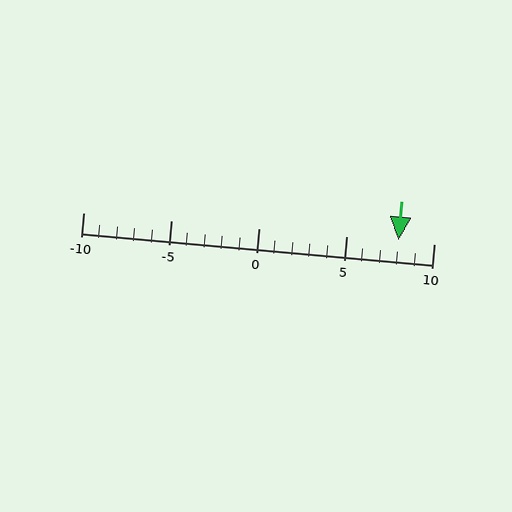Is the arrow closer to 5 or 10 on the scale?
The arrow is closer to 10.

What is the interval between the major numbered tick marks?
The major tick marks are spaced 5 units apart.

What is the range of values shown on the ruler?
The ruler shows values from -10 to 10.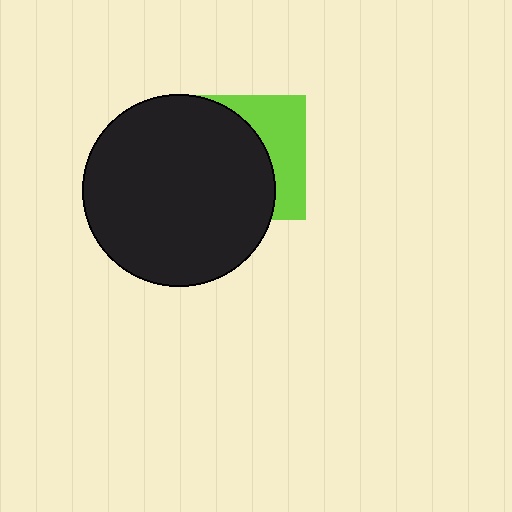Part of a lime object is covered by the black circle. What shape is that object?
It is a square.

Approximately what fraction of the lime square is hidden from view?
Roughly 64% of the lime square is hidden behind the black circle.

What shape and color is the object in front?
The object in front is a black circle.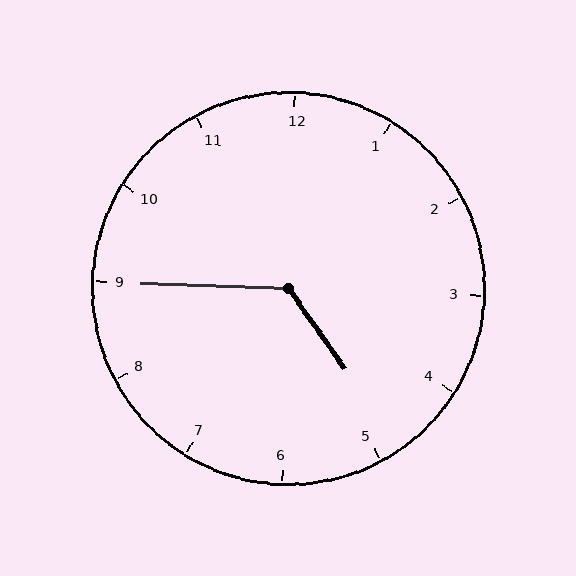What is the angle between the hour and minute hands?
Approximately 128 degrees.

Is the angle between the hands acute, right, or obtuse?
It is obtuse.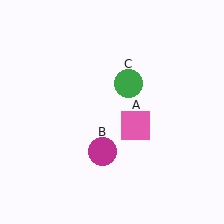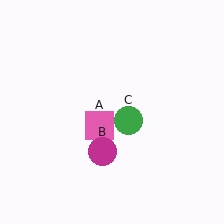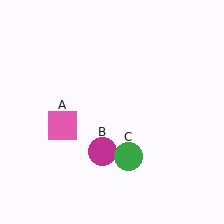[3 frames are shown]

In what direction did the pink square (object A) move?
The pink square (object A) moved left.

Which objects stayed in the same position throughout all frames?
Magenta circle (object B) remained stationary.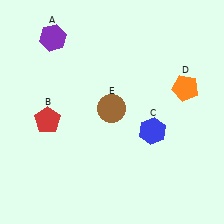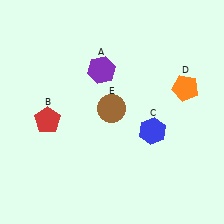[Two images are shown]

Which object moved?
The purple hexagon (A) moved right.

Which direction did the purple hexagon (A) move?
The purple hexagon (A) moved right.